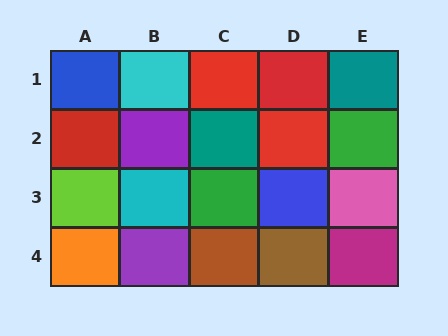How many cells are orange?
1 cell is orange.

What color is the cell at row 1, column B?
Cyan.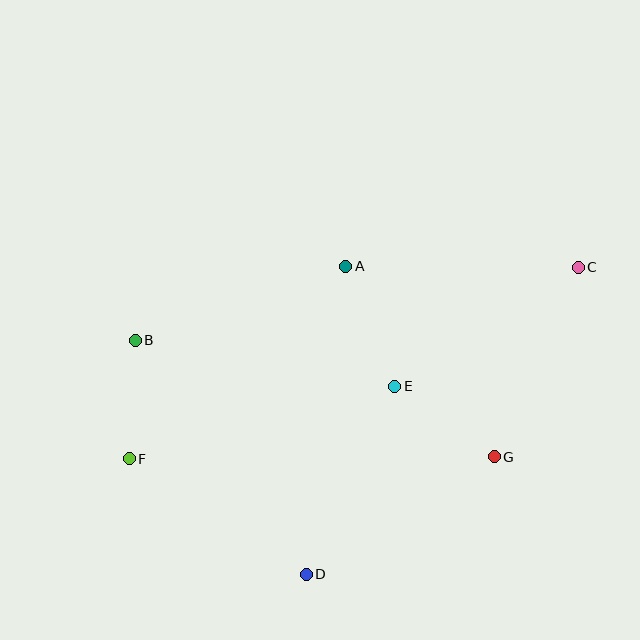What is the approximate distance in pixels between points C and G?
The distance between C and G is approximately 207 pixels.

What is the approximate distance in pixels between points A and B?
The distance between A and B is approximately 223 pixels.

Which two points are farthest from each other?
Points C and F are farthest from each other.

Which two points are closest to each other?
Points B and F are closest to each other.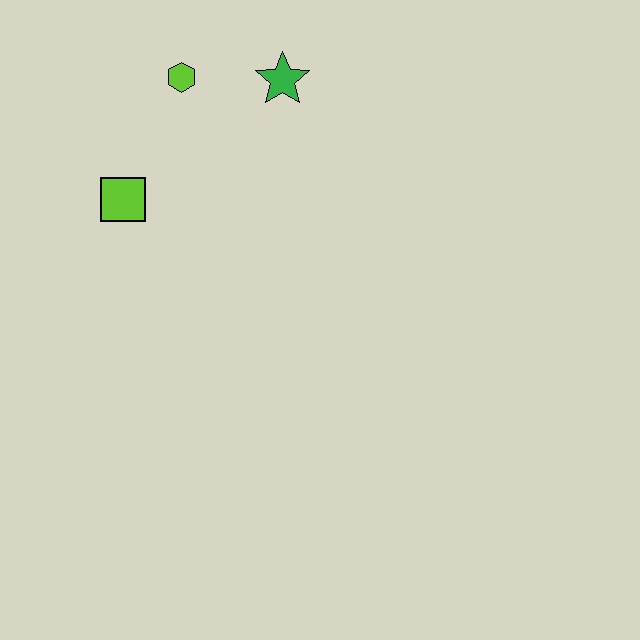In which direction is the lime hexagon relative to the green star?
The lime hexagon is to the left of the green star.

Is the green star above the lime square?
Yes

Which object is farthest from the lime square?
The green star is farthest from the lime square.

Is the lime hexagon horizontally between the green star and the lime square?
Yes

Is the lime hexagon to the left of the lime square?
No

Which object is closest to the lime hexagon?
The green star is closest to the lime hexagon.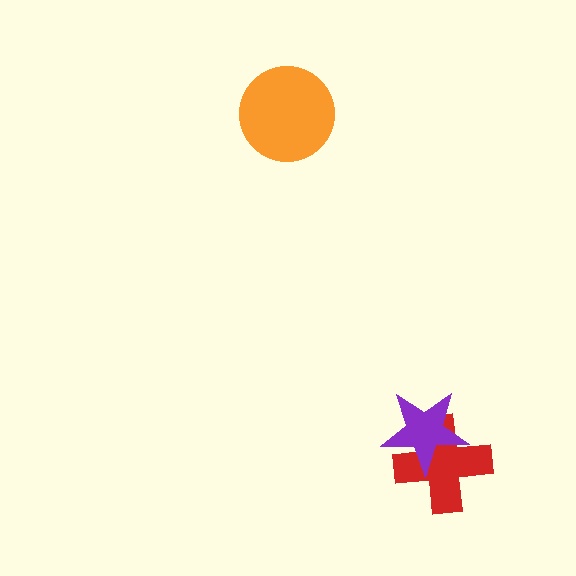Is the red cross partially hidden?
Yes, it is partially covered by another shape.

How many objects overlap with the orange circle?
0 objects overlap with the orange circle.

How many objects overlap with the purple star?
1 object overlaps with the purple star.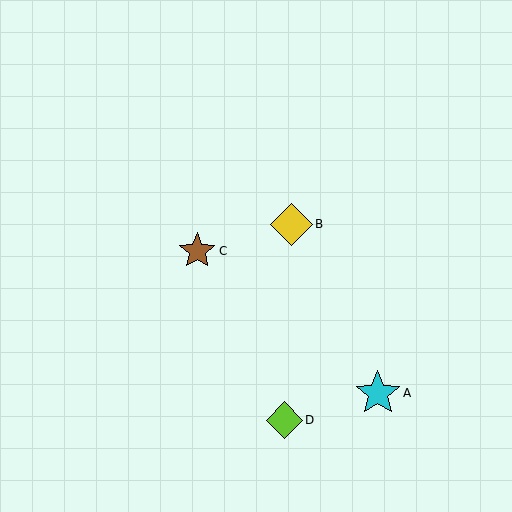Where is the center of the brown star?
The center of the brown star is at (197, 251).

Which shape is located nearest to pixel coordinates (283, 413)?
The lime diamond (labeled D) at (284, 420) is nearest to that location.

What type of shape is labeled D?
Shape D is a lime diamond.